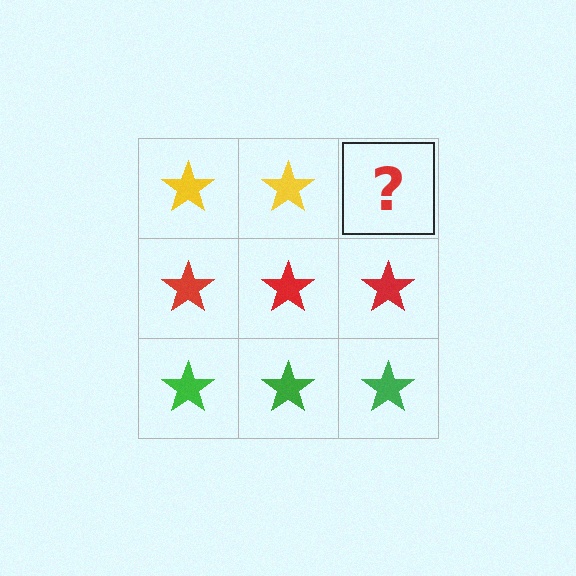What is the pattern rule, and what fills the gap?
The rule is that each row has a consistent color. The gap should be filled with a yellow star.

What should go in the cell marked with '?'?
The missing cell should contain a yellow star.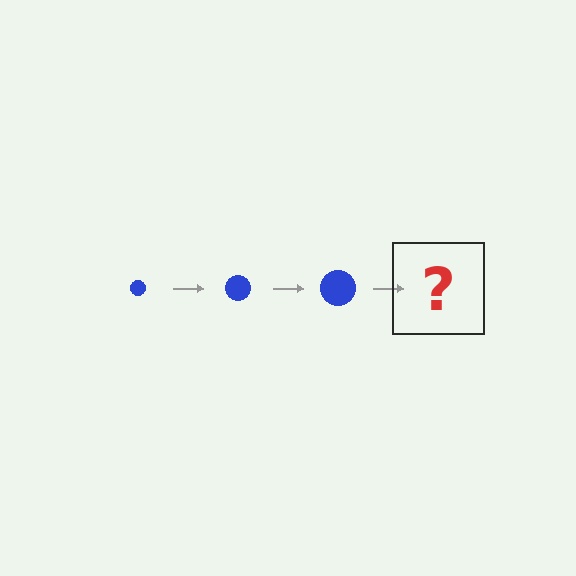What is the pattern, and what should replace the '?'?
The pattern is that the circle gets progressively larger each step. The '?' should be a blue circle, larger than the previous one.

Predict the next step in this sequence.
The next step is a blue circle, larger than the previous one.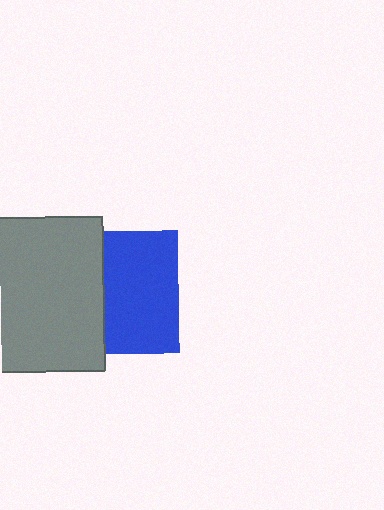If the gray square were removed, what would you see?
You would see the complete blue square.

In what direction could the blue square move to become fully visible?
The blue square could move right. That would shift it out from behind the gray square entirely.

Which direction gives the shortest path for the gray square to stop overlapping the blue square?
Moving left gives the shortest separation.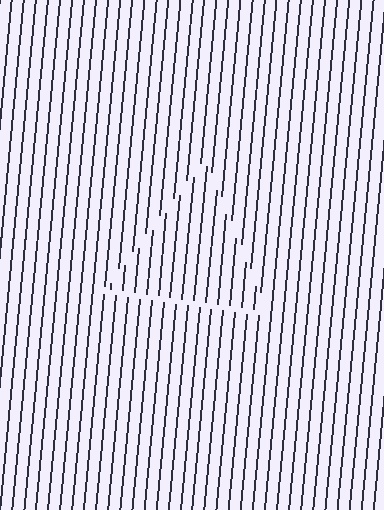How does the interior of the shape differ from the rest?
The interior of the shape contains the same grating, shifted by half a period — the contour is defined by the phase discontinuity where line-ends from the inner and outer gratings abut.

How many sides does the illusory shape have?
3 sides — the line-ends trace a triangle.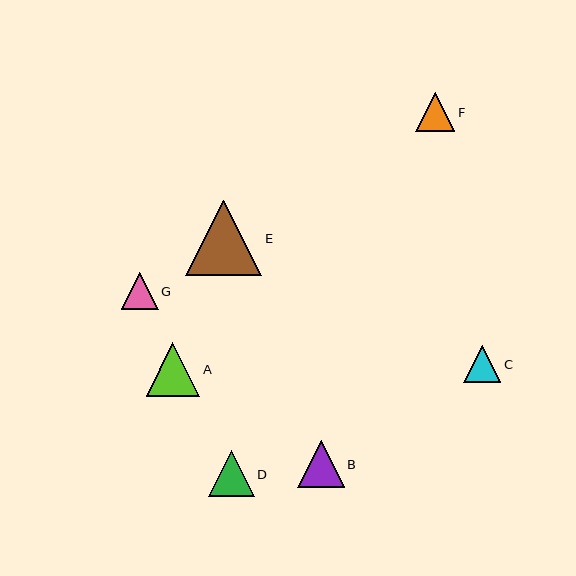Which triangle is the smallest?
Triangle G is the smallest with a size of approximately 37 pixels.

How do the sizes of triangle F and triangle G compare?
Triangle F and triangle G are approximately the same size.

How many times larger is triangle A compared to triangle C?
Triangle A is approximately 1.5 times the size of triangle C.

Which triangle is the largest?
Triangle E is the largest with a size of approximately 76 pixels.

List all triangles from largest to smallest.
From largest to smallest: E, A, B, D, F, C, G.